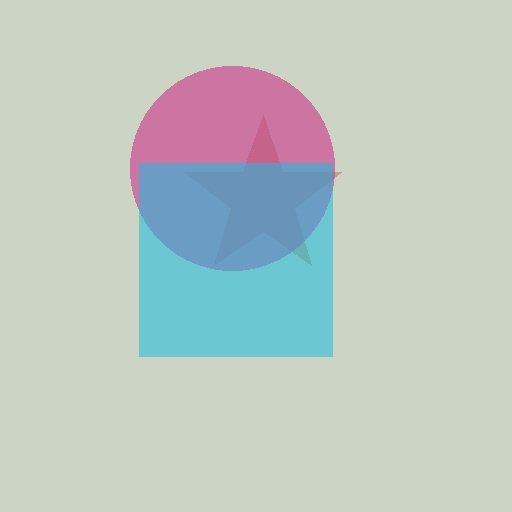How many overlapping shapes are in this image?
There are 3 overlapping shapes in the image.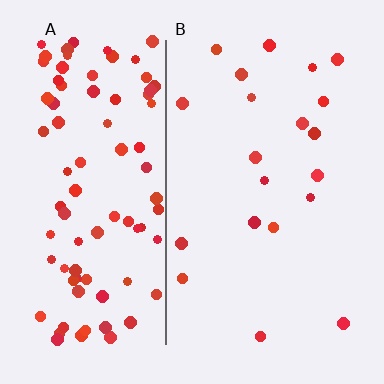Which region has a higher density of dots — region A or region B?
A (the left).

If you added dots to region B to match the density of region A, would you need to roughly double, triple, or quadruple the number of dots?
Approximately quadruple.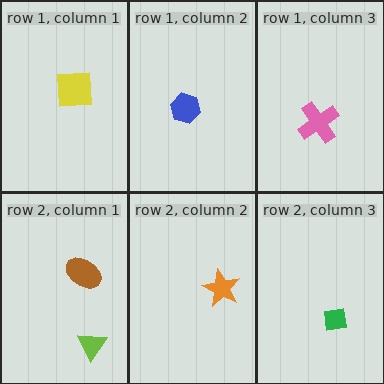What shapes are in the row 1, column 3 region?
The pink cross.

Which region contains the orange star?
The row 2, column 2 region.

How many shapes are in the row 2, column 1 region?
2.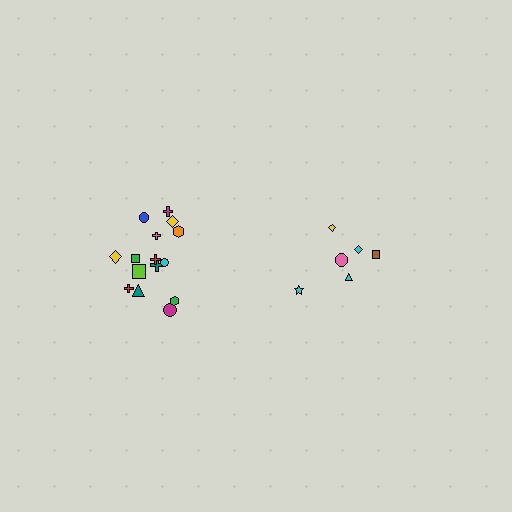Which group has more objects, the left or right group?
The left group.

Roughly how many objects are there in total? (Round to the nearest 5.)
Roughly 20 objects in total.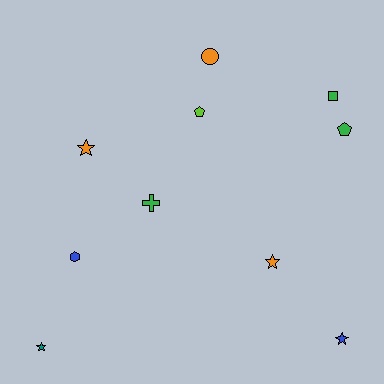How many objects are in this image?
There are 10 objects.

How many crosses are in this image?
There is 1 cross.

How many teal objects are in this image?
There is 1 teal object.